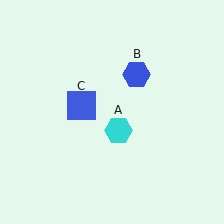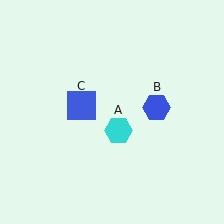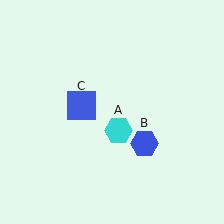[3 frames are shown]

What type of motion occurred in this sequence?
The blue hexagon (object B) rotated clockwise around the center of the scene.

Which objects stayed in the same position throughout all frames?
Cyan hexagon (object A) and blue square (object C) remained stationary.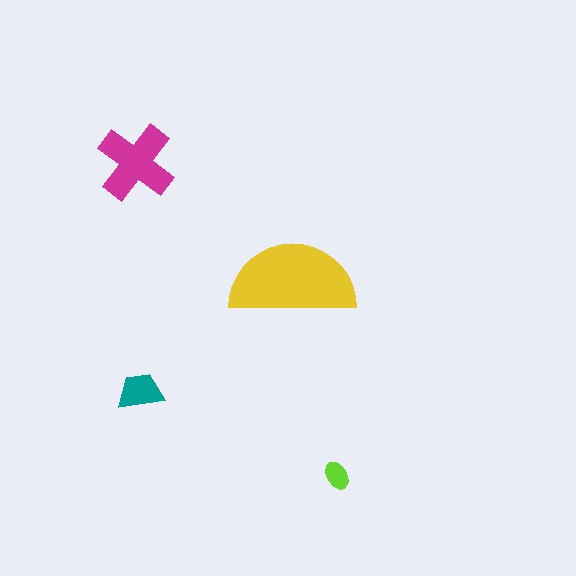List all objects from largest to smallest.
The yellow semicircle, the magenta cross, the teal trapezoid, the lime ellipse.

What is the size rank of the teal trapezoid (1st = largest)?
3rd.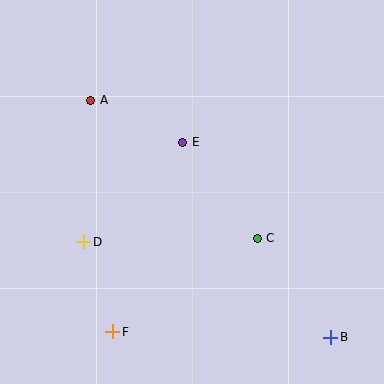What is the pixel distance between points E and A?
The distance between E and A is 101 pixels.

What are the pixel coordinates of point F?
Point F is at (113, 332).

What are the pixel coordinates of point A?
Point A is at (91, 100).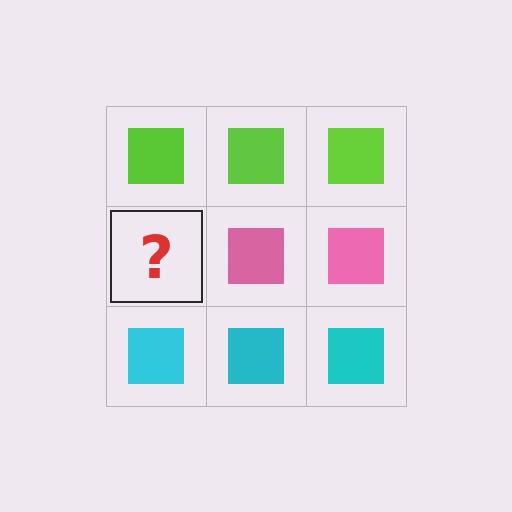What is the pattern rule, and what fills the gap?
The rule is that each row has a consistent color. The gap should be filled with a pink square.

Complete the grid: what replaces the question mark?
The question mark should be replaced with a pink square.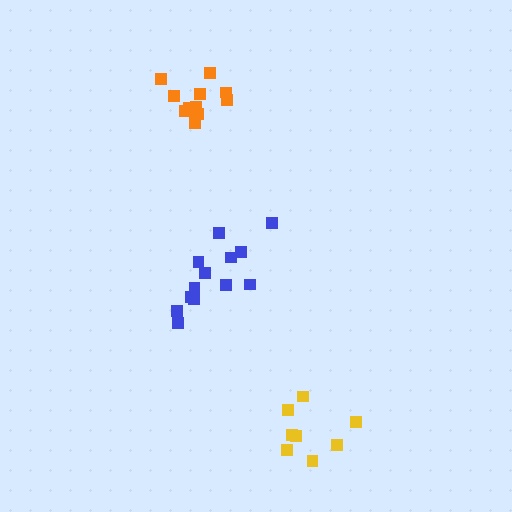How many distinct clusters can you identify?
There are 3 distinct clusters.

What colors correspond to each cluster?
The clusters are colored: blue, yellow, orange.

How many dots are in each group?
Group 1: 13 dots, Group 2: 8 dots, Group 3: 12 dots (33 total).